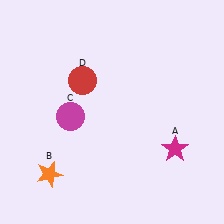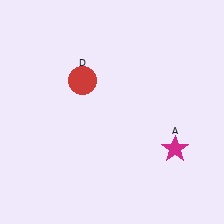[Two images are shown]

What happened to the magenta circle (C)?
The magenta circle (C) was removed in Image 2. It was in the bottom-left area of Image 1.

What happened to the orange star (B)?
The orange star (B) was removed in Image 2. It was in the bottom-left area of Image 1.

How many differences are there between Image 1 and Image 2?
There are 2 differences between the two images.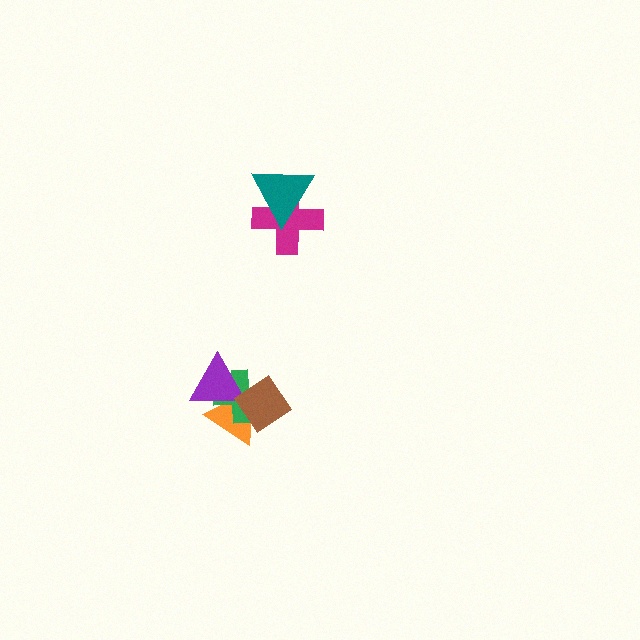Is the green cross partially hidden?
Yes, it is partially covered by another shape.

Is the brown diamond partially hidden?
No, no other shape covers it.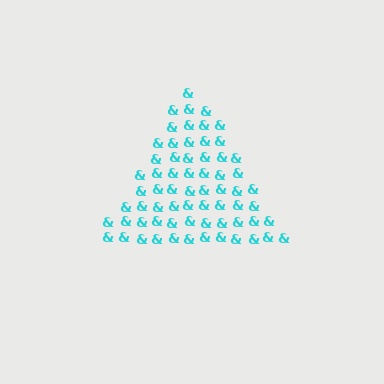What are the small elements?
The small elements are ampersands.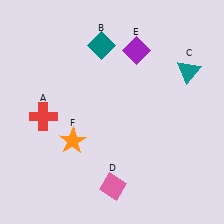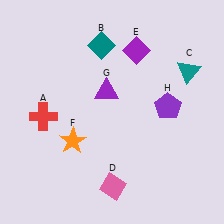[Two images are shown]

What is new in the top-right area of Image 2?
A purple pentagon (H) was added in the top-right area of Image 2.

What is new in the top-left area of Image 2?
A purple triangle (G) was added in the top-left area of Image 2.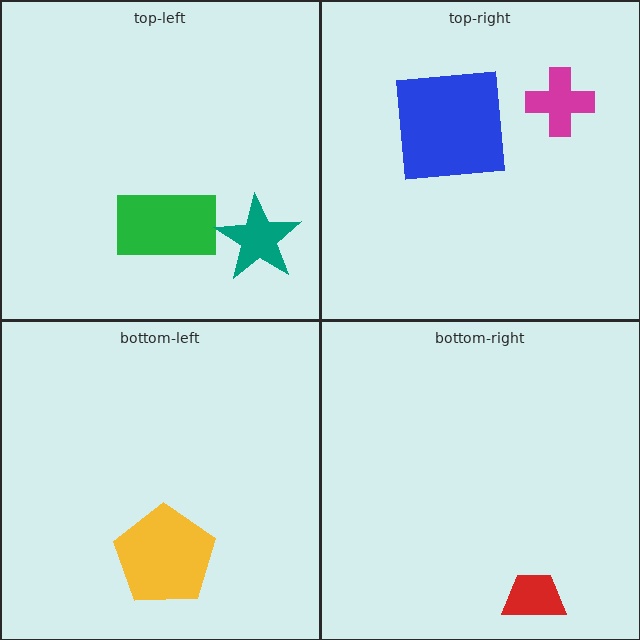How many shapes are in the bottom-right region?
1.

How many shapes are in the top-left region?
2.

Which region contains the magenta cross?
The top-right region.